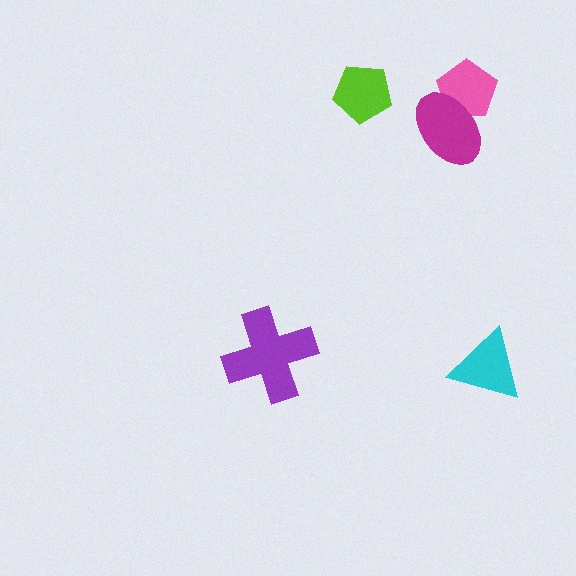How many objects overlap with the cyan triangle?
0 objects overlap with the cyan triangle.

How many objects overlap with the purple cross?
0 objects overlap with the purple cross.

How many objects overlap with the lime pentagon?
0 objects overlap with the lime pentagon.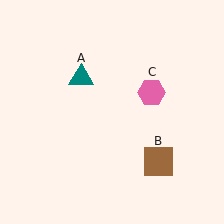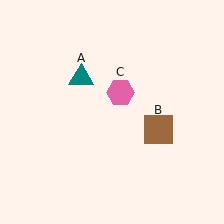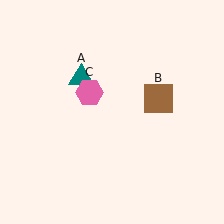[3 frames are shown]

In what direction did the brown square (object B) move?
The brown square (object B) moved up.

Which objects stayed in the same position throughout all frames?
Teal triangle (object A) remained stationary.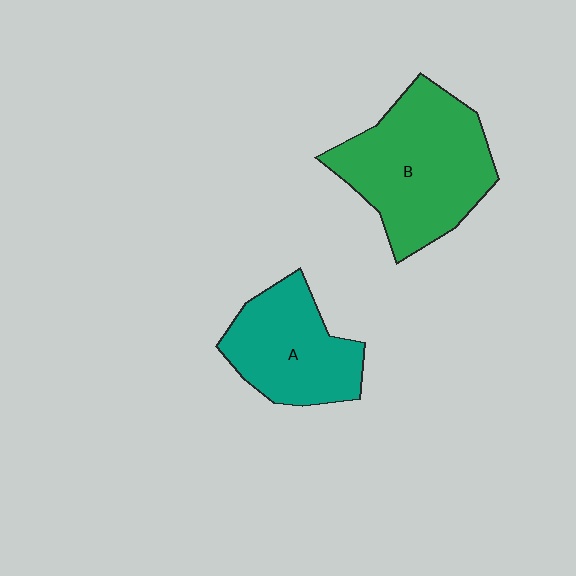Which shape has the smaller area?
Shape A (teal).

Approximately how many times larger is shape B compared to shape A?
Approximately 1.4 times.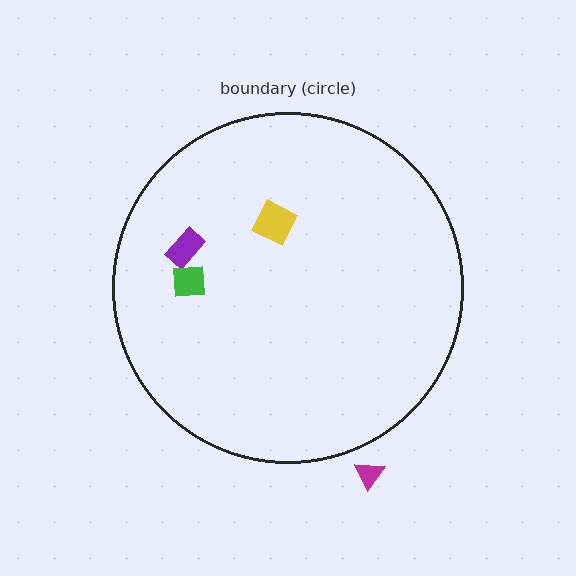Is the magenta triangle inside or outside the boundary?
Outside.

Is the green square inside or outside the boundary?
Inside.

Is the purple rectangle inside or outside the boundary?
Inside.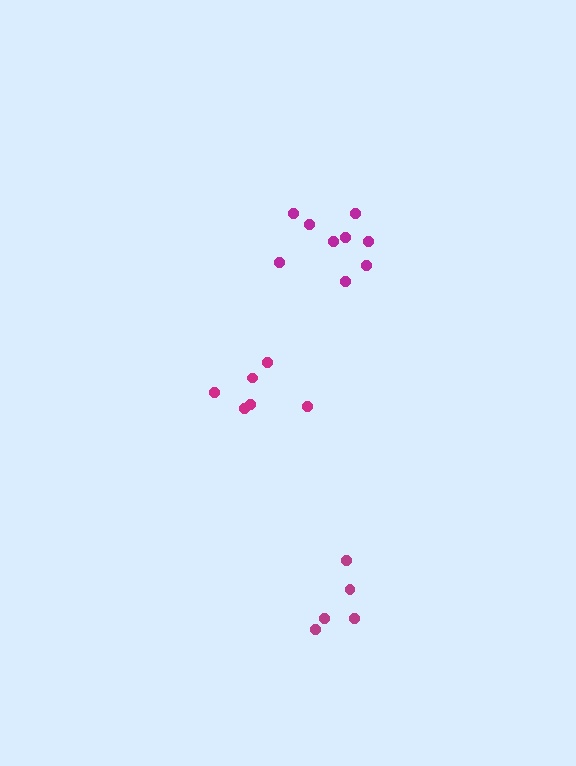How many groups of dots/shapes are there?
There are 3 groups.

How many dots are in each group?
Group 1: 5 dots, Group 2: 9 dots, Group 3: 6 dots (20 total).